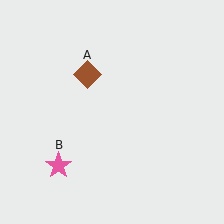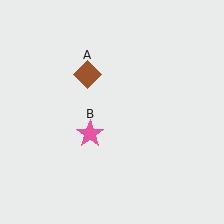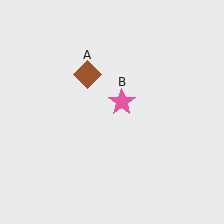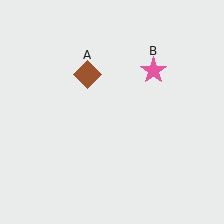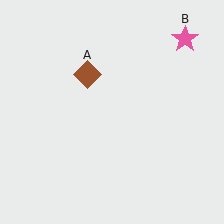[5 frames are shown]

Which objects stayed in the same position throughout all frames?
Brown diamond (object A) remained stationary.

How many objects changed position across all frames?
1 object changed position: pink star (object B).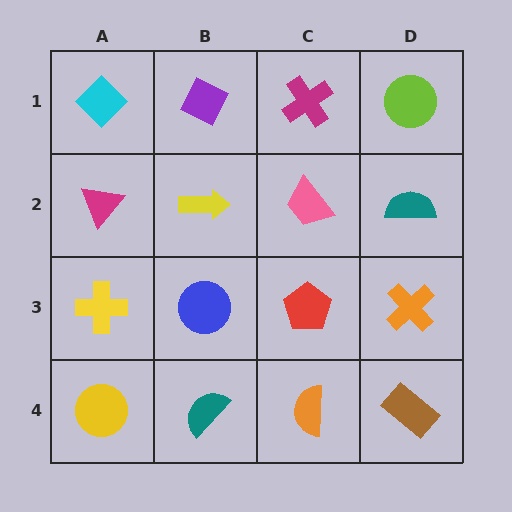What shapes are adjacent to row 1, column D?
A teal semicircle (row 2, column D), a magenta cross (row 1, column C).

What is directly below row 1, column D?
A teal semicircle.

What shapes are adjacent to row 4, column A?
A yellow cross (row 3, column A), a teal semicircle (row 4, column B).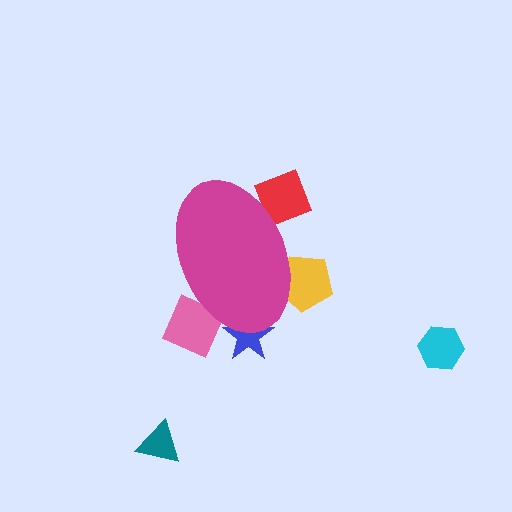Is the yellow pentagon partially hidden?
Yes, the yellow pentagon is partially hidden behind the magenta ellipse.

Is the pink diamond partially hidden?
Yes, the pink diamond is partially hidden behind the magenta ellipse.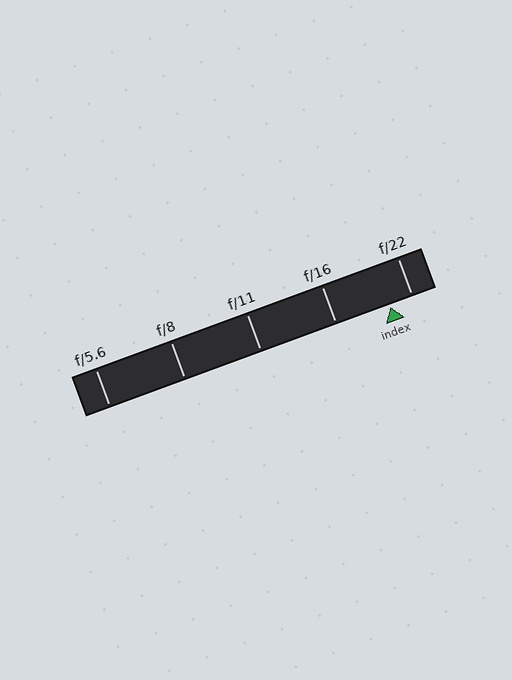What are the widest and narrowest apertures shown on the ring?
The widest aperture shown is f/5.6 and the narrowest is f/22.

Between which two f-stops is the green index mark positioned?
The index mark is between f/16 and f/22.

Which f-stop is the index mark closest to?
The index mark is closest to f/22.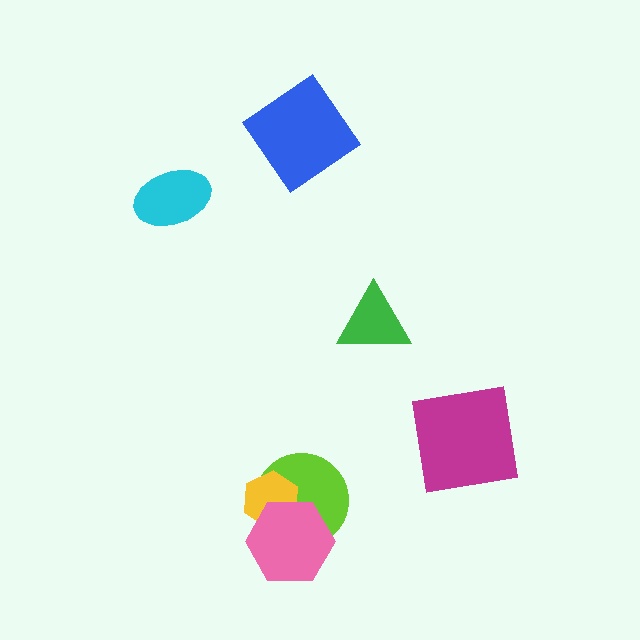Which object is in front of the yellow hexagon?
The pink hexagon is in front of the yellow hexagon.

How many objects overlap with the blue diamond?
0 objects overlap with the blue diamond.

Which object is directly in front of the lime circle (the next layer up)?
The yellow hexagon is directly in front of the lime circle.